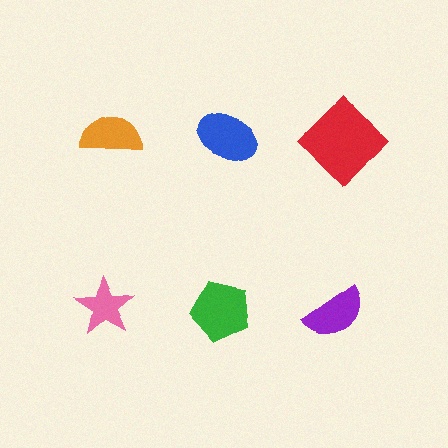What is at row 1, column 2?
A blue ellipse.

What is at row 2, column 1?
A pink star.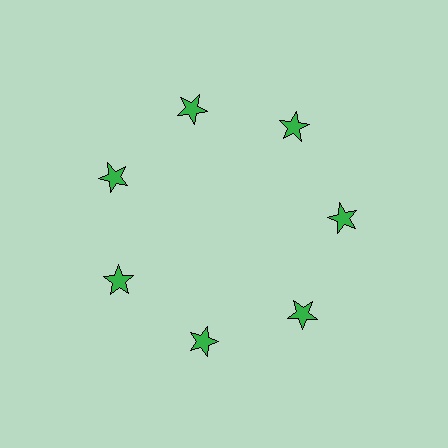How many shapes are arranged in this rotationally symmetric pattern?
There are 7 shapes, arranged in 7 groups of 1.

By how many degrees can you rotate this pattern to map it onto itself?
The pattern maps onto itself every 51 degrees of rotation.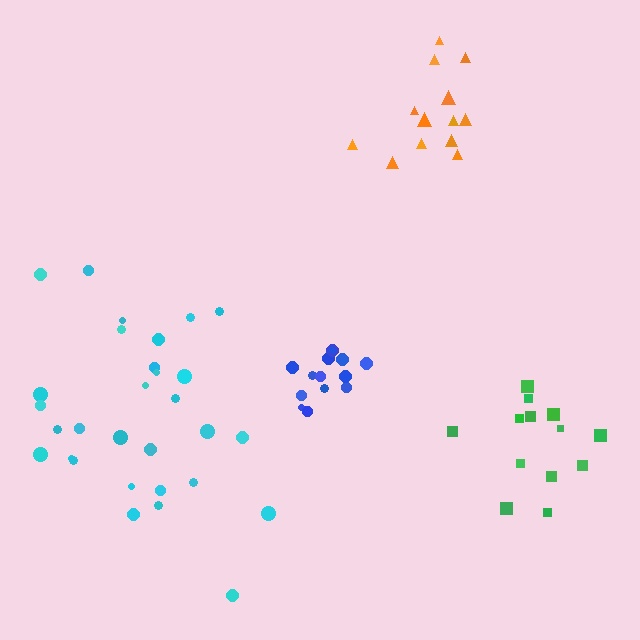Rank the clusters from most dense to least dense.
blue, orange, cyan, green.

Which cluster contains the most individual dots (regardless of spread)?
Cyan (30).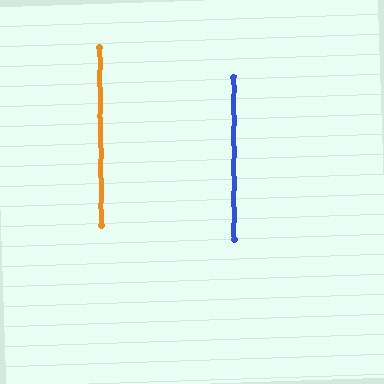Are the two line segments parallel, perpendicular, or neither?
Parallel — their directions differ by only 0.3°.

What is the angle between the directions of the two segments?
Approximately 0 degrees.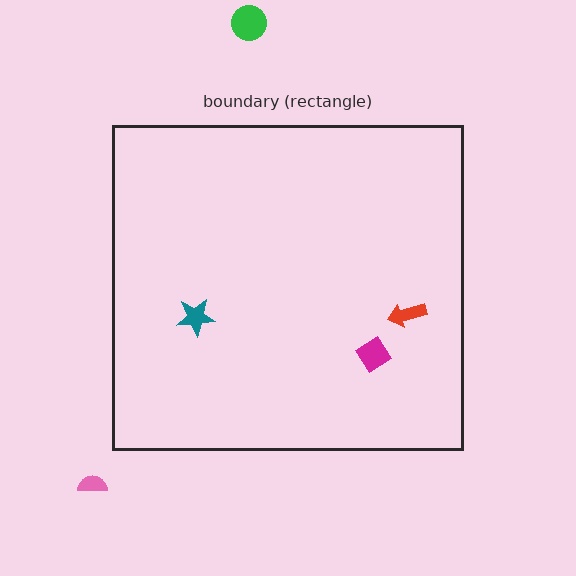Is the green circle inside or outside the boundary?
Outside.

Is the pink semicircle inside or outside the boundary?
Outside.